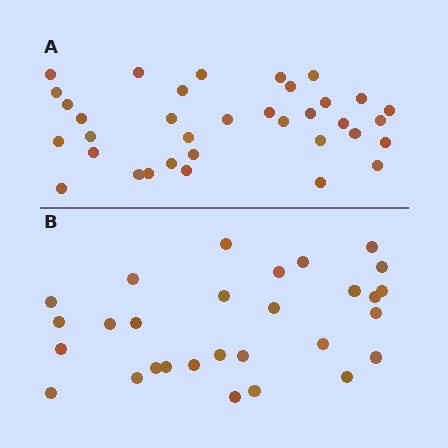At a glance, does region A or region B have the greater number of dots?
Region A (the top region) has more dots.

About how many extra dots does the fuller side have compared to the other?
Region A has about 6 more dots than region B.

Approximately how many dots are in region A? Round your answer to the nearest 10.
About 40 dots. (The exact count is 35, which rounds to 40.)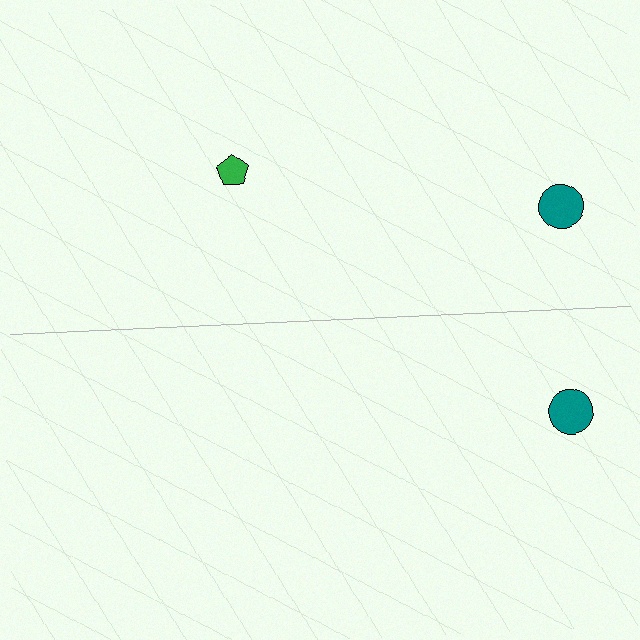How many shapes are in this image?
There are 3 shapes in this image.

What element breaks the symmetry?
A green pentagon is missing from the bottom side.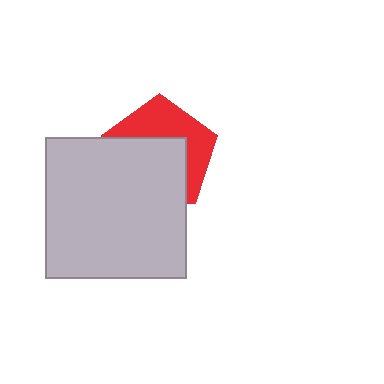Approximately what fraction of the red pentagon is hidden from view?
Roughly 56% of the red pentagon is hidden behind the light gray square.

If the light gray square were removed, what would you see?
You would see the complete red pentagon.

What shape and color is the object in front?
The object in front is a light gray square.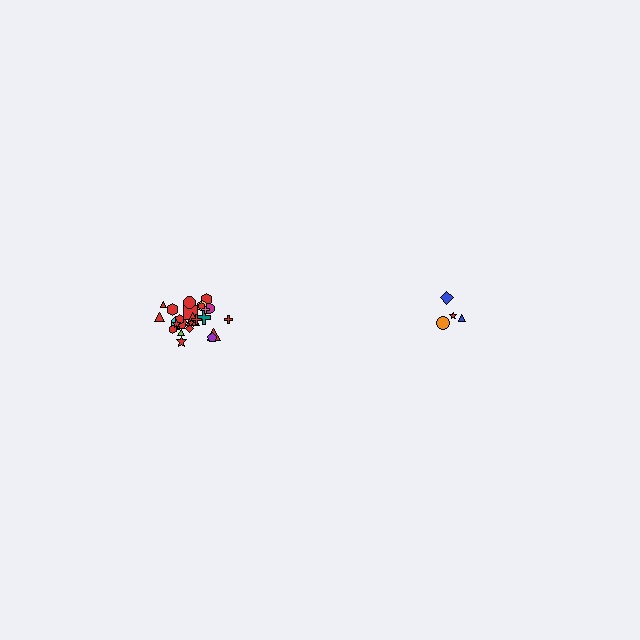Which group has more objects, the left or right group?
The left group.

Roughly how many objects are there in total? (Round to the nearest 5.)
Roughly 30 objects in total.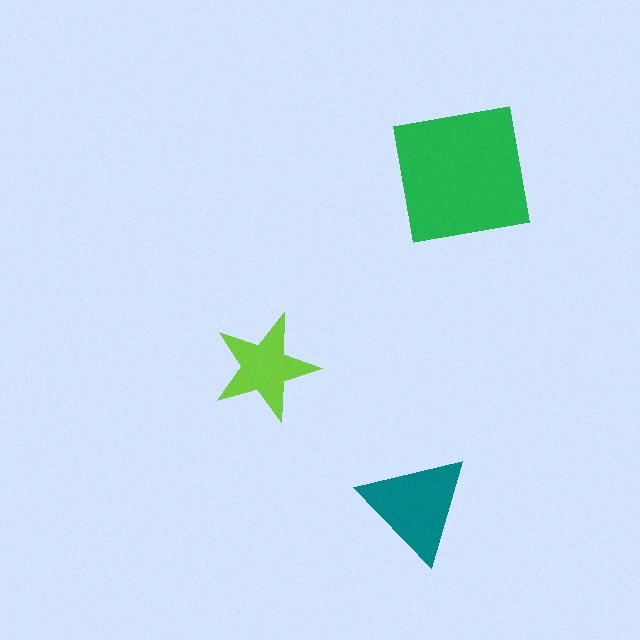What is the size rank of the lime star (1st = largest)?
3rd.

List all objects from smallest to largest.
The lime star, the teal triangle, the green square.